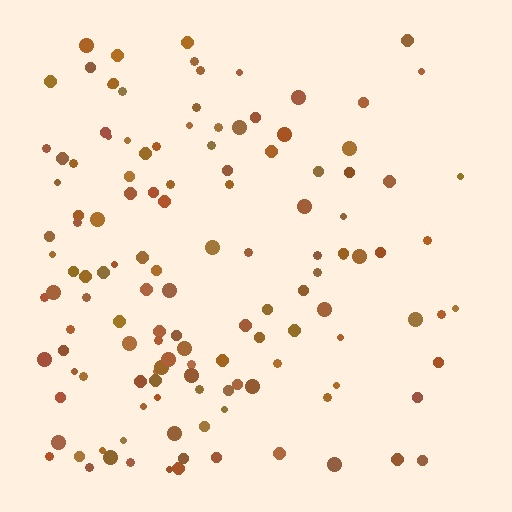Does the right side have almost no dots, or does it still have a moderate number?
Still a moderate number, just noticeably fewer than the left.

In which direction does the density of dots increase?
From right to left, with the left side densest.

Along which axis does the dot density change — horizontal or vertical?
Horizontal.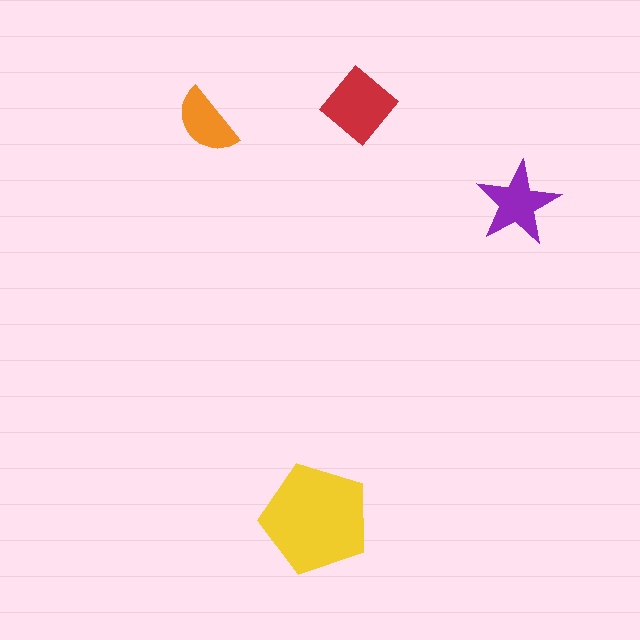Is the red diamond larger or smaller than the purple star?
Larger.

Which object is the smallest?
The orange semicircle.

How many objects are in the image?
There are 4 objects in the image.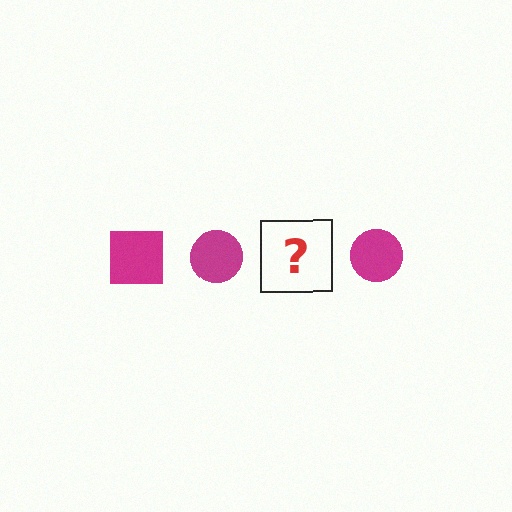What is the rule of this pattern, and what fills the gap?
The rule is that the pattern cycles through square, circle shapes in magenta. The gap should be filled with a magenta square.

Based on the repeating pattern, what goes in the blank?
The blank should be a magenta square.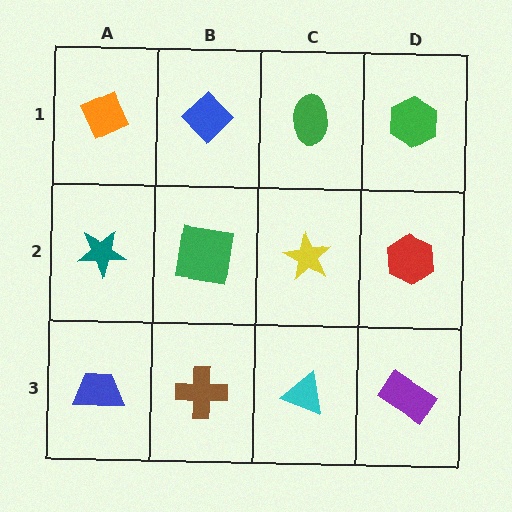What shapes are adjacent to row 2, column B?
A blue diamond (row 1, column B), a brown cross (row 3, column B), a teal star (row 2, column A), a yellow star (row 2, column C).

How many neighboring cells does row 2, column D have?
3.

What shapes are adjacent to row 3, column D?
A red hexagon (row 2, column D), a cyan triangle (row 3, column C).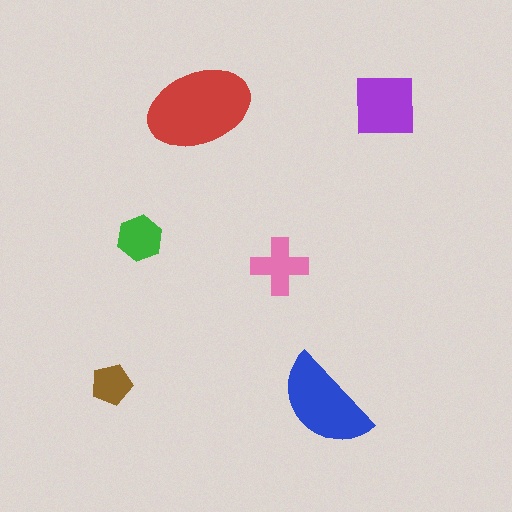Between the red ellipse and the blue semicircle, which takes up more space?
The red ellipse.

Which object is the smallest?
The brown pentagon.